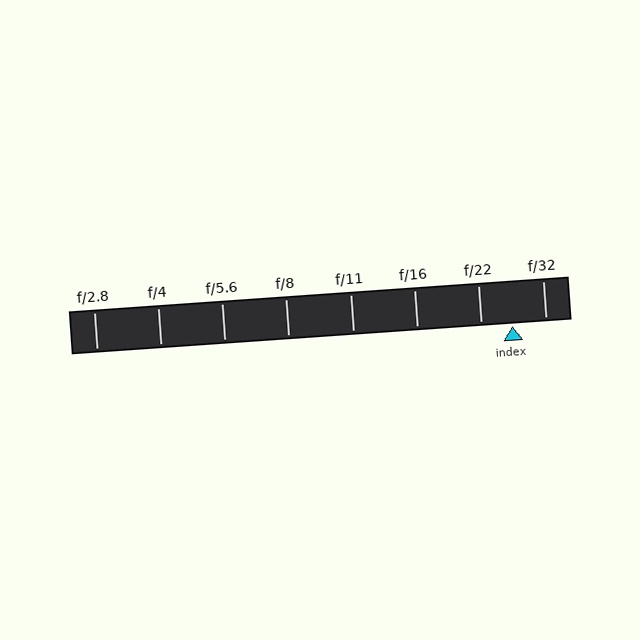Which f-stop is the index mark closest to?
The index mark is closest to f/22.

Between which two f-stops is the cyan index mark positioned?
The index mark is between f/22 and f/32.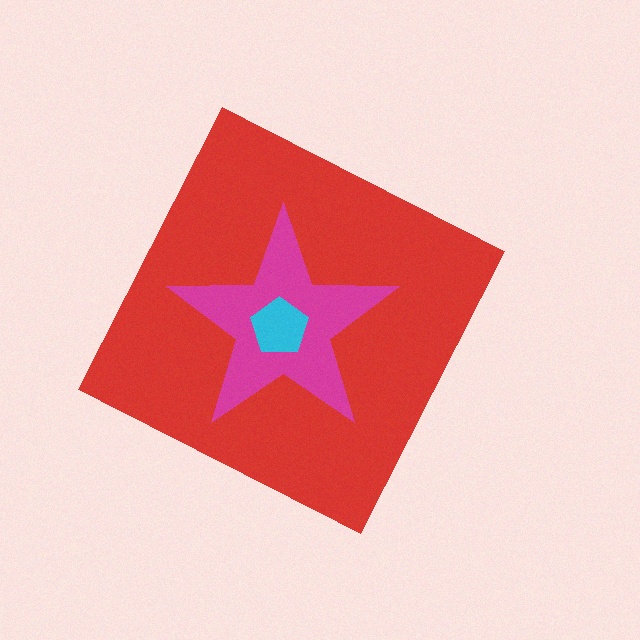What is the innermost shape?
The cyan pentagon.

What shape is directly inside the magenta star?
The cyan pentagon.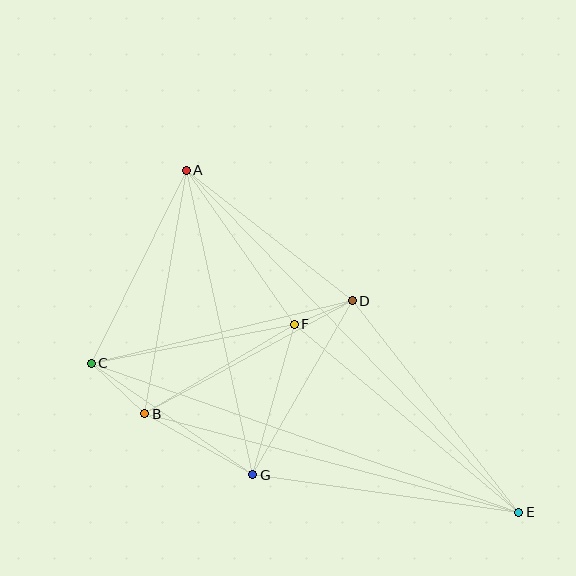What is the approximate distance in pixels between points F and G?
The distance between F and G is approximately 156 pixels.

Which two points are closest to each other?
Points D and F are closest to each other.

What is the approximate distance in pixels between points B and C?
The distance between B and C is approximately 74 pixels.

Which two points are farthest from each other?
Points A and E are farthest from each other.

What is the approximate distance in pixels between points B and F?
The distance between B and F is approximately 174 pixels.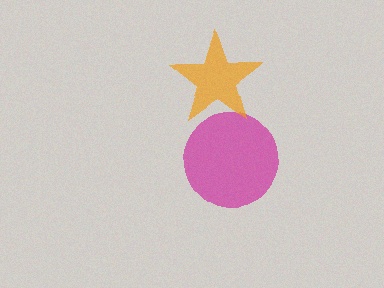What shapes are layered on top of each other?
The layered shapes are: a magenta circle, an orange star.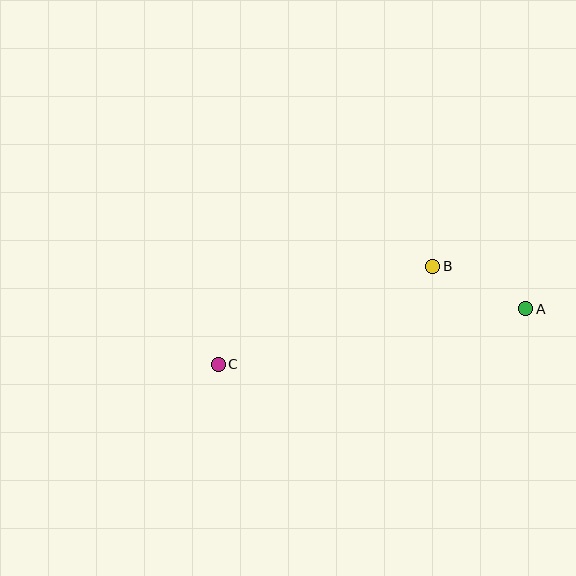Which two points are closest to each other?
Points A and B are closest to each other.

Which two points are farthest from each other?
Points A and C are farthest from each other.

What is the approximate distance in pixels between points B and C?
The distance between B and C is approximately 235 pixels.